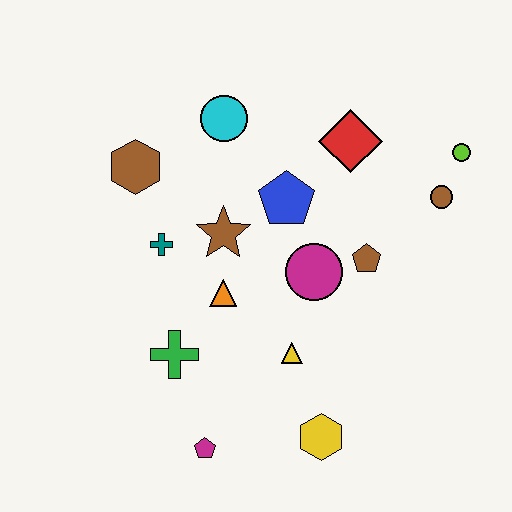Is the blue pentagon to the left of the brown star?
No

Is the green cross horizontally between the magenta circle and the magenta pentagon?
No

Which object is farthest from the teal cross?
The lime circle is farthest from the teal cross.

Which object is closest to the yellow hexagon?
The yellow triangle is closest to the yellow hexagon.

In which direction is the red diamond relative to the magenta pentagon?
The red diamond is above the magenta pentagon.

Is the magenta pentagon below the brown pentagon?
Yes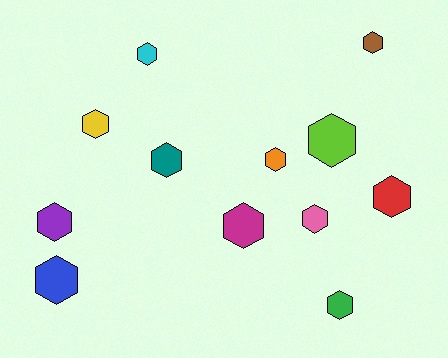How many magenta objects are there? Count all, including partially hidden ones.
There is 1 magenta object.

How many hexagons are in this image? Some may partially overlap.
There are 12 hexagons.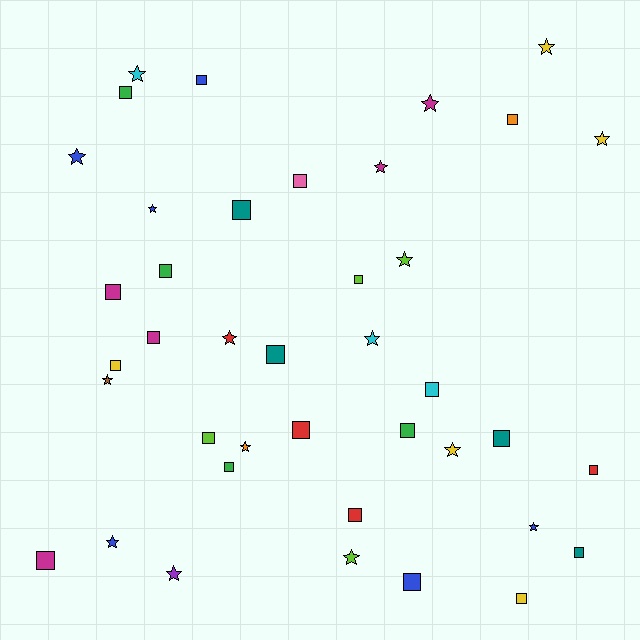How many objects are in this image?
There are 40 objects.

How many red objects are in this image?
There are 4 red objects.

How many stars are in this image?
There are 17 stars.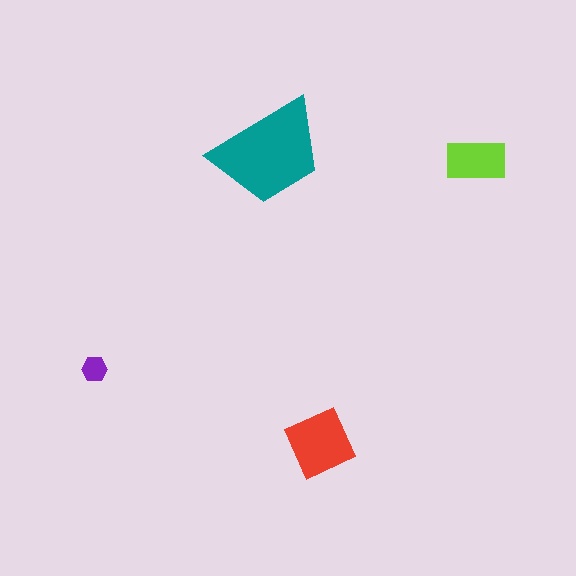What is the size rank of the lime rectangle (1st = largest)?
3rd.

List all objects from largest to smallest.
The teal trapezoid, the red square, the lime rectangle, the purple hexagon.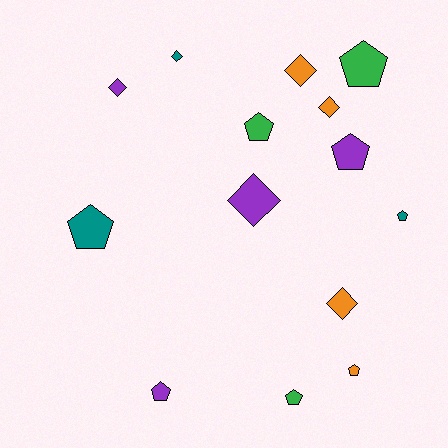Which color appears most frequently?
Purple, with 4 objects.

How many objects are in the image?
There are 14 objects.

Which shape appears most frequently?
Pentagon, with 8 objects.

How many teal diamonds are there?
There is 1 teal diamond.